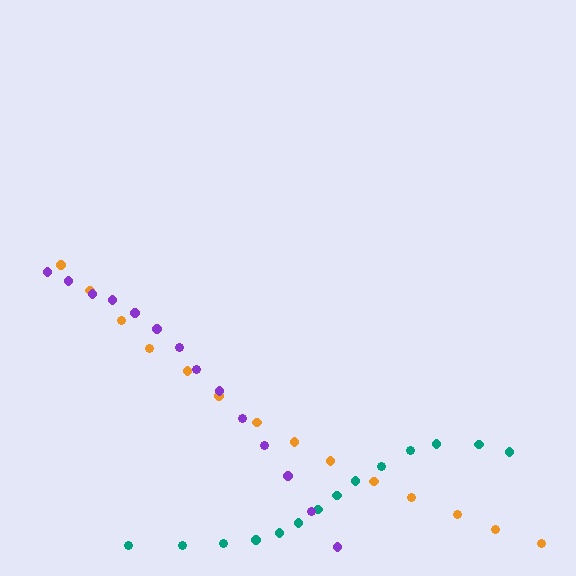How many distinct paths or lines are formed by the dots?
There are 3 distinct paths.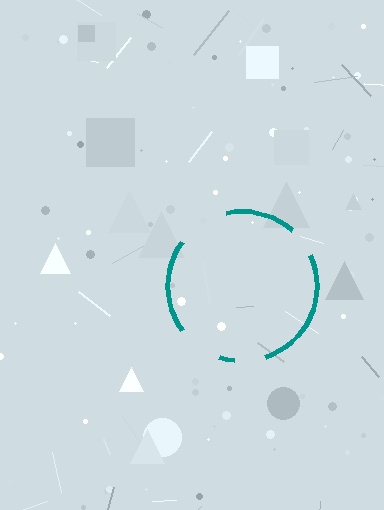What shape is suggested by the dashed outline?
The dashed outline suggests a circle.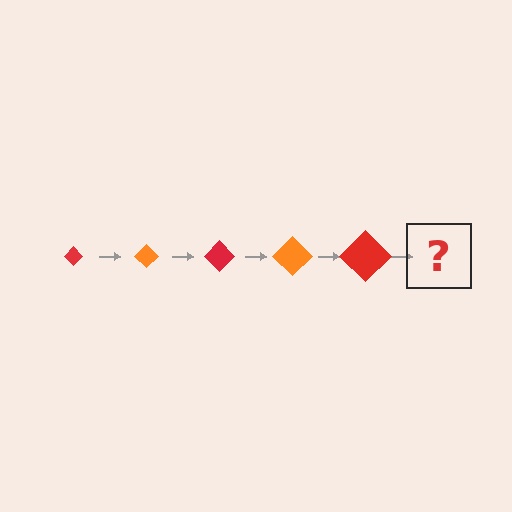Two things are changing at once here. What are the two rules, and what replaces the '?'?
The two rules are that the diamond grows larger each step and the color cycles through red and orange. The '?' should be an orange diamond, larger than the previous one.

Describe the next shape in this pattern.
It should be an orange diamond, larger than the previous one.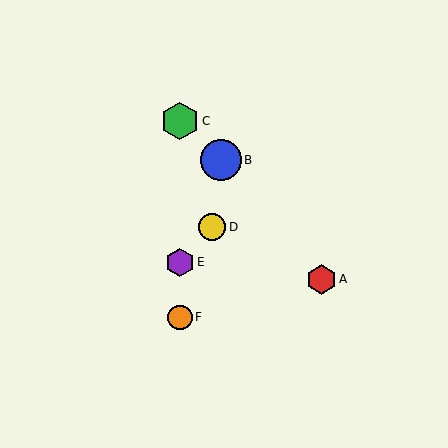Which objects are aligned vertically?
Objects C, E, F are aligned vertically.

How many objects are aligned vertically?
3 objects (C, E, F) are aligned vertically.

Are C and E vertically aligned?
Yes, both are at x≈180.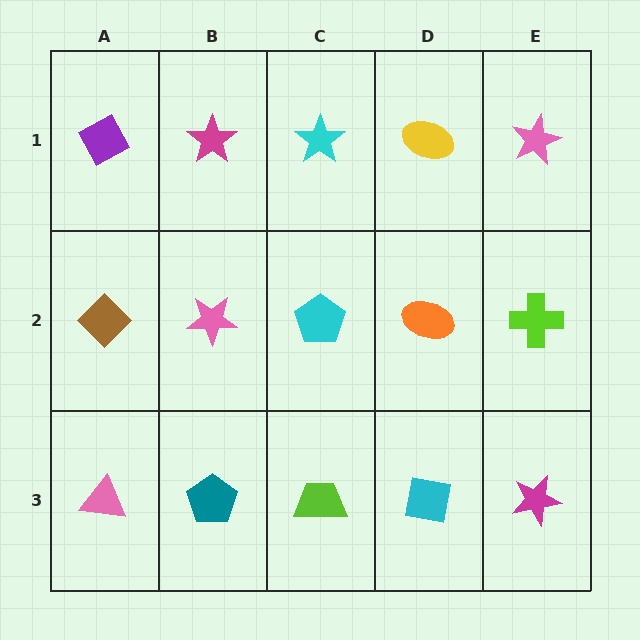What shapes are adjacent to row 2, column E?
A pink star (row 1, column E), a magenta star (row 3, column E), an orange ellipse (row 2, column D).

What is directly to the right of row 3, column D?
A magenta star.